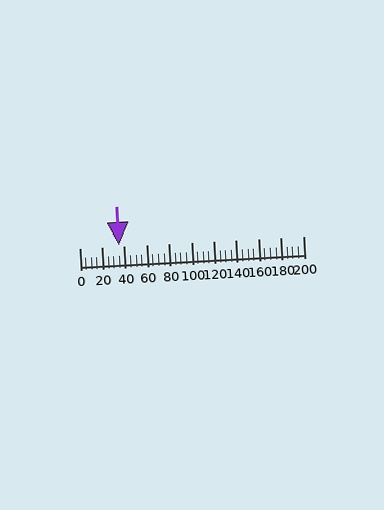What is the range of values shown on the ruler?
The ruler shows values from 0 to 200.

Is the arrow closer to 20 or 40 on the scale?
The arrow is closer to 40.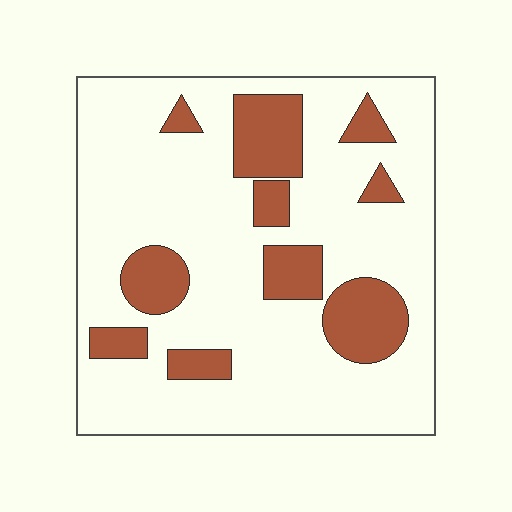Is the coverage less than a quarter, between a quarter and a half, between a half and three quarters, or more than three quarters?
Less than a quarter.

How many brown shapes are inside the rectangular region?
10.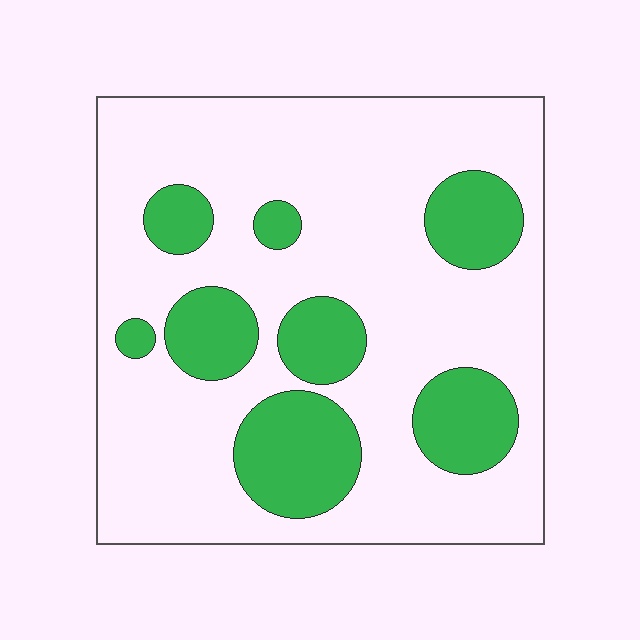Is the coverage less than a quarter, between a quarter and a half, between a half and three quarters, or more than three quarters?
Between a quarter and a half.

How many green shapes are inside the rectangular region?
8.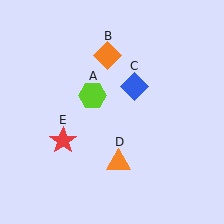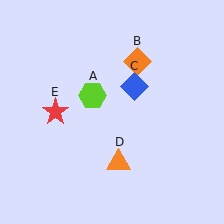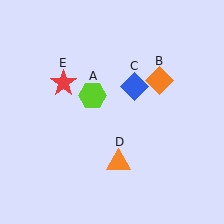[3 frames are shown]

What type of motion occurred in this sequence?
The orange diamond (object B), red star (object E) rotated clockwise around the center of the scene.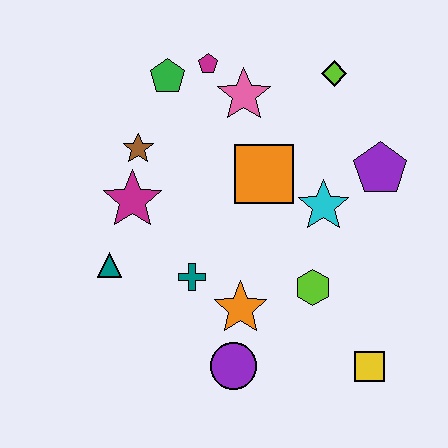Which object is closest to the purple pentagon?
The cyan star is closest to the purple pentagon.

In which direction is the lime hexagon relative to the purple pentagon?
The lime hexagon is below the purple pentagon.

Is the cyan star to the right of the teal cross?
Yes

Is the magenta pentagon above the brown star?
Yes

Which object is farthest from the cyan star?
The teal triangle is farthest from the cyan star.